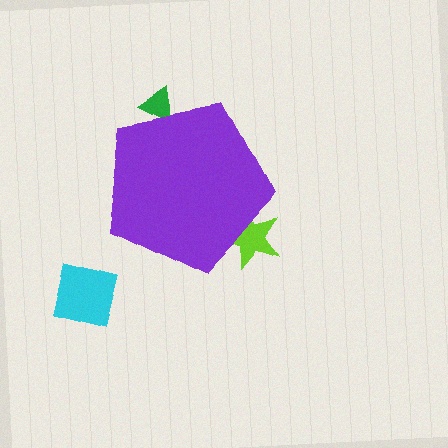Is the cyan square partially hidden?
No, the cyan square is fully visible.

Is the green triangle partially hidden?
Yes, the green triangle is partially hidden behind the purple pentagon.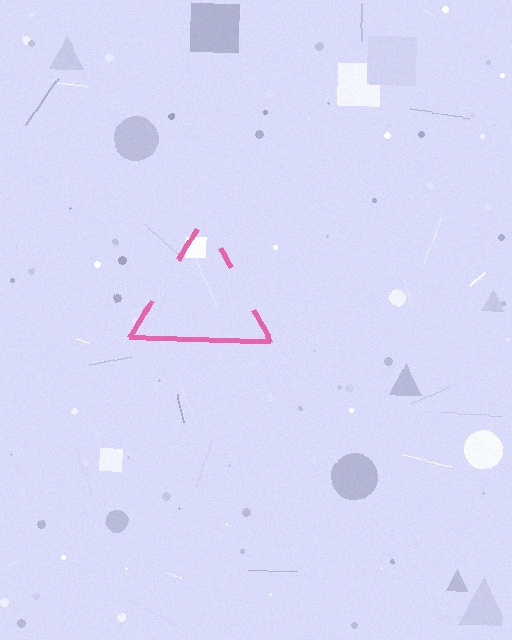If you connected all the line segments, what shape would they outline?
They would outline a triangle.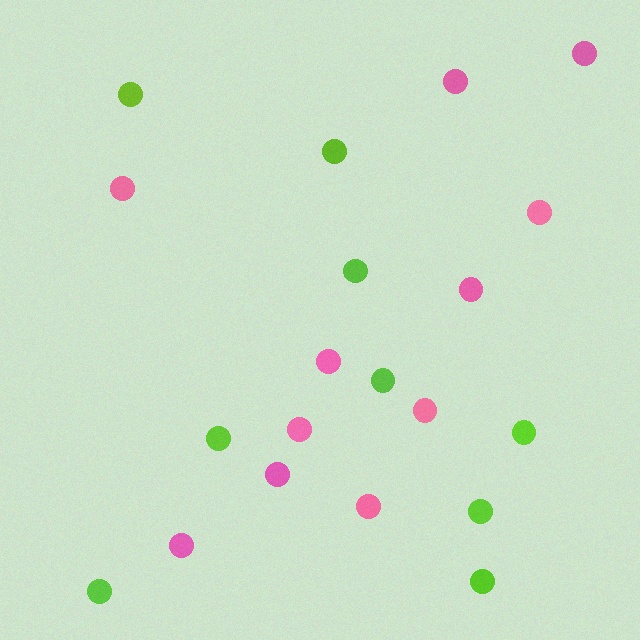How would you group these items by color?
There are 2 groups: one group of pink circles (11) and one group of lime circles (9).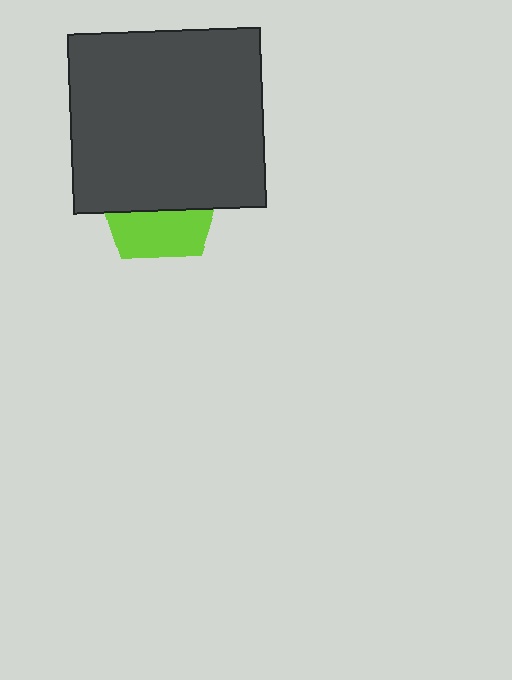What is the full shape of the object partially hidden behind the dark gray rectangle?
The partially hidden object is a lime pentagon.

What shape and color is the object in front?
The object in front is a dark gray rectangle.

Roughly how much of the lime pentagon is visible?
A small part of it is visible (roughly 40%).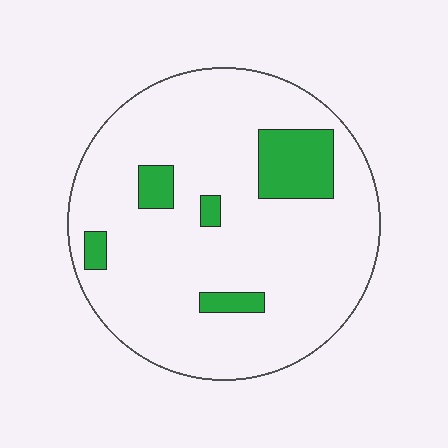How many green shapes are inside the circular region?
5.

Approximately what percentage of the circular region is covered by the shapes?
Approximately 15%.